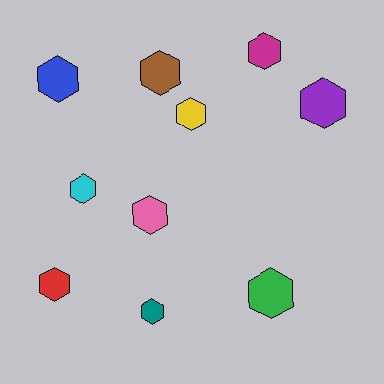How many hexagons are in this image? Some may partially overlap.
There are 10 hexagons.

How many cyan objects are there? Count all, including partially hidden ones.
There is 1 cyan object.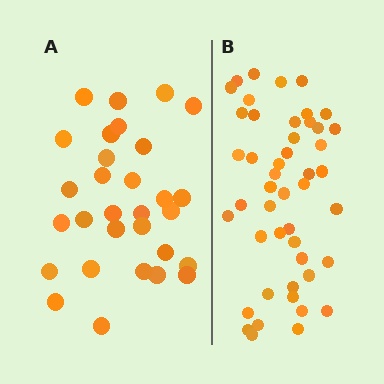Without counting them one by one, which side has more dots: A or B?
Region B (the right region) has more dots.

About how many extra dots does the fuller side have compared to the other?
Region B has approximately 15 more dots than region A.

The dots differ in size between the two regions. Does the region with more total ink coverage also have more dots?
No. Region A has more total ink coverage because its dots are larger, but region B actually contains more individual dots. Total area can be misleading — the number of items is what matters here.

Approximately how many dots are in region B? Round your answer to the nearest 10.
About 50 dots. (The exact count is 47, which rounds to 50.)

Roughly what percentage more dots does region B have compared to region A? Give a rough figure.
About 55% more.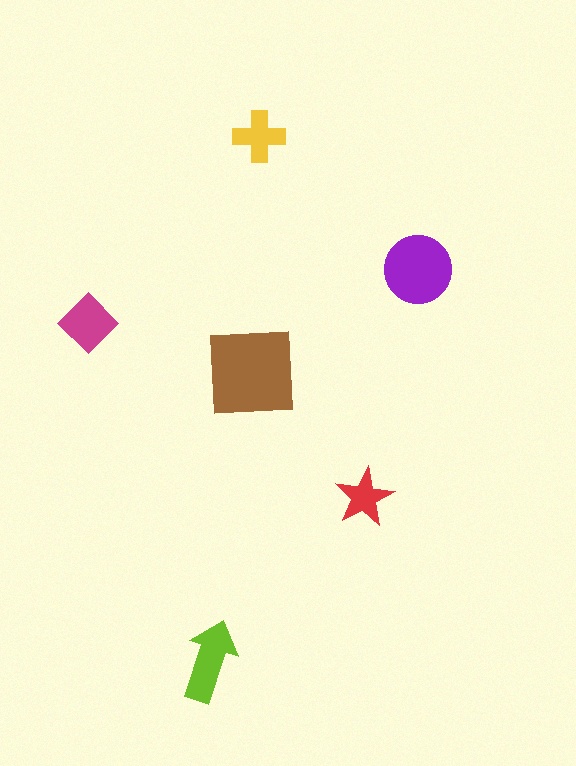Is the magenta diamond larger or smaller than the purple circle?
Smaller.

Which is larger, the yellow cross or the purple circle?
The purple circle.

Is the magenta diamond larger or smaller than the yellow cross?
Larger.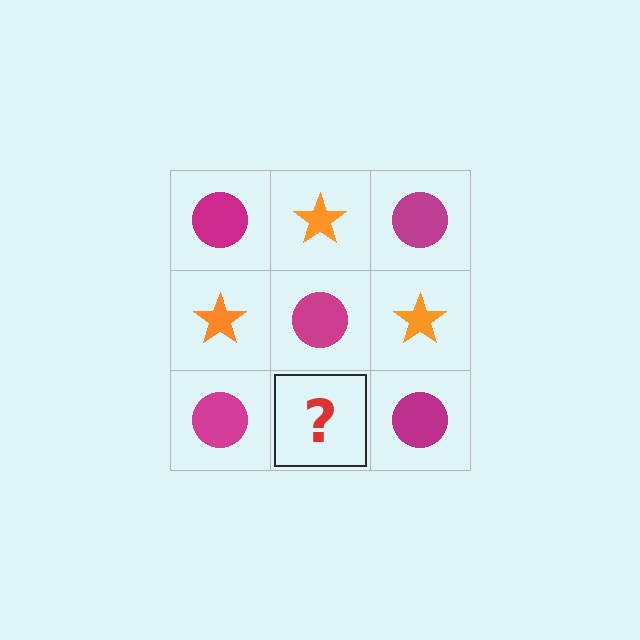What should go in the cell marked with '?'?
The missing cell should contain an orange star.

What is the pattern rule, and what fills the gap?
The rule is that it alternates magenta circle and orange star in a checkerboard pattern. The gap should be filled with an orange star.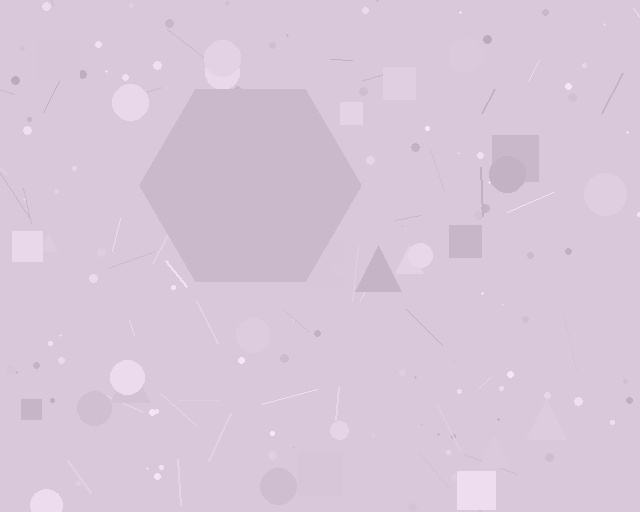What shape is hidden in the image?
A hexagon is hidden in the image.